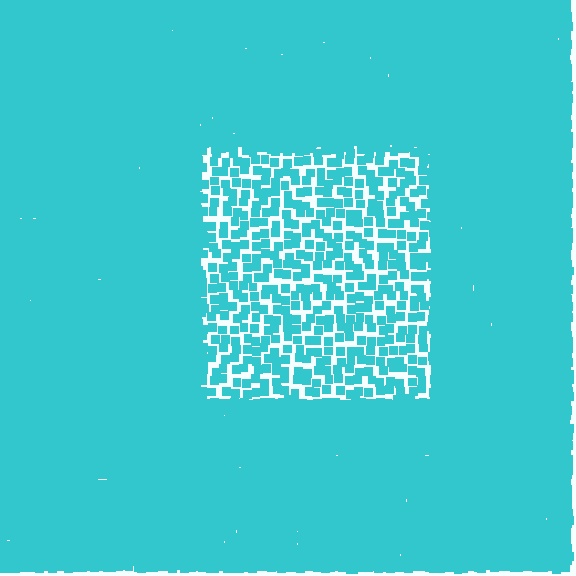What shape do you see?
I see a rectangle.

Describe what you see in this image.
The image contains small cyan elements arranged at two different densities. A rectangle-shaped region is visible where the elements are less densely packed than the surrounding area.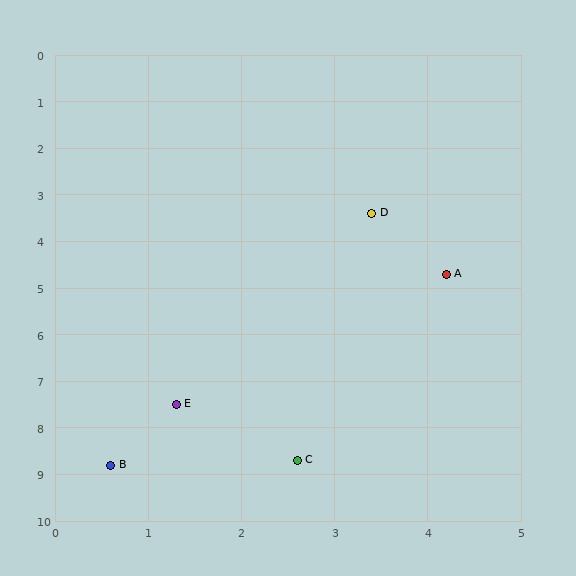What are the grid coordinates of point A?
Point A is at approximately (4.2, 4.7).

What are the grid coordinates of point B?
Point B is at approximately (0.6, 8.8).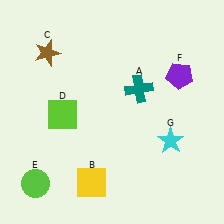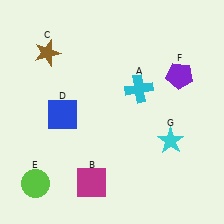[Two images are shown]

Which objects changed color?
A changed from teal to cyan. B changed from yellow to magenta. D changed from lime to blue.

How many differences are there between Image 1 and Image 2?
There are 3 differences between the two images.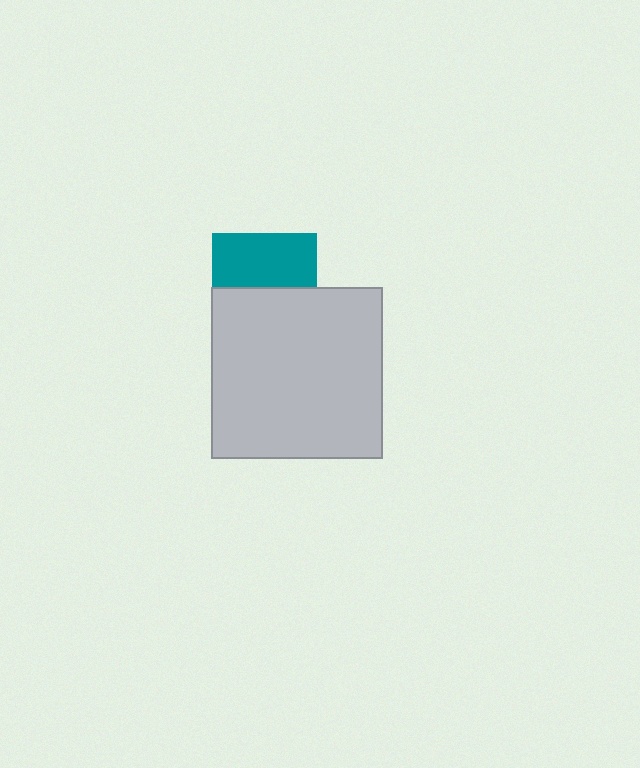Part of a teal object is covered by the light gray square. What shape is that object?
It is a square.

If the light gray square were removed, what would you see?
You would see the complete teal square.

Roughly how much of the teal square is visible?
About half of it is visible (roughly 52%).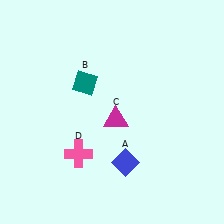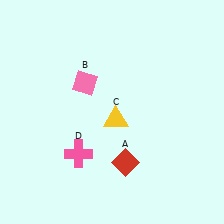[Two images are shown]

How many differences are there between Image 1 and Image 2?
There are 3 differences between the two images.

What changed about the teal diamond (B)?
In Image 1, B is teal. In Image 2, it changed to pink.